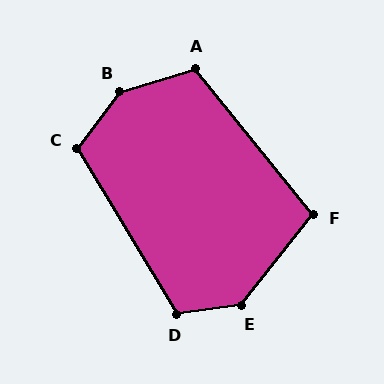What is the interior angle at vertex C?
Approximately 111 degrees (obtuse).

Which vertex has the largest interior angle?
B, at approximately 145 degrees.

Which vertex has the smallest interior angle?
F, at approximately 103 degrees.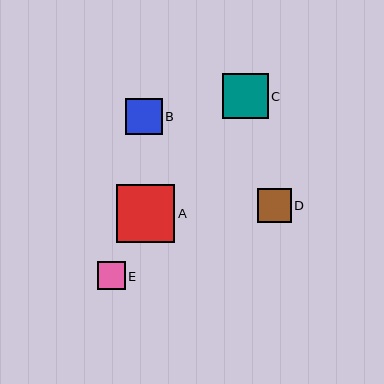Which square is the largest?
Square A is the largest with a size of approximately 58 pixels.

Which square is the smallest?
Square E is the smallest with a size of approximately 28 pixels.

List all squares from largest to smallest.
From largest to smallest: A, C, B, D, E.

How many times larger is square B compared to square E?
Square B is approximately 1.3 times the size of square E.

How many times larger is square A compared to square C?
Square A is approximately 1.3 times the size of square C.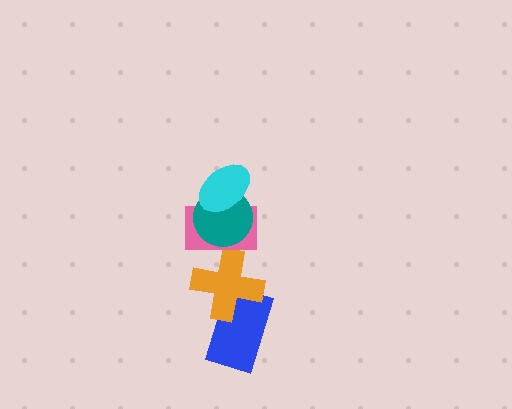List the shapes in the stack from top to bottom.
From top to bottom: the cyan ellipse, the teal circle, the pink rectangle, the orange cross, the blue rectangle.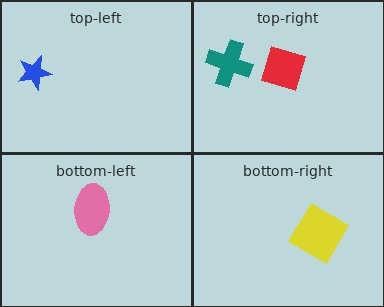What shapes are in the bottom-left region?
The pink ellipse.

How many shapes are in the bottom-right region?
1.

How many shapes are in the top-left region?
1.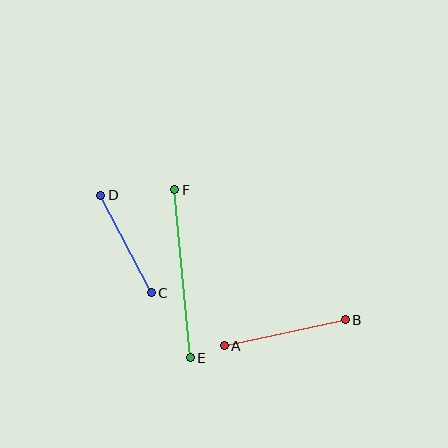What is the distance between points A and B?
The distance is approximately 124 pixels.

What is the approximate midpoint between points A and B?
The midpoint is at approximately (285, 333) pixels.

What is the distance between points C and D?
The distance is approximately 110 pixels.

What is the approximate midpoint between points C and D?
The midpoint is at approximately (126, 244) pixels.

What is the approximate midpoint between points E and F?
The midpoint is at approximately (183, 274) pixels.